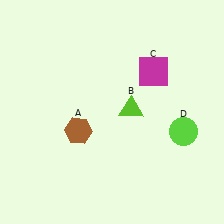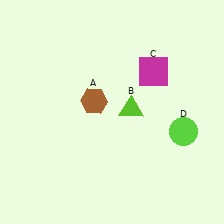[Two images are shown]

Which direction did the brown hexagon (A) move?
The brown hexagon (A) moved up.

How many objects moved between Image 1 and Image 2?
1 object moved between the two images.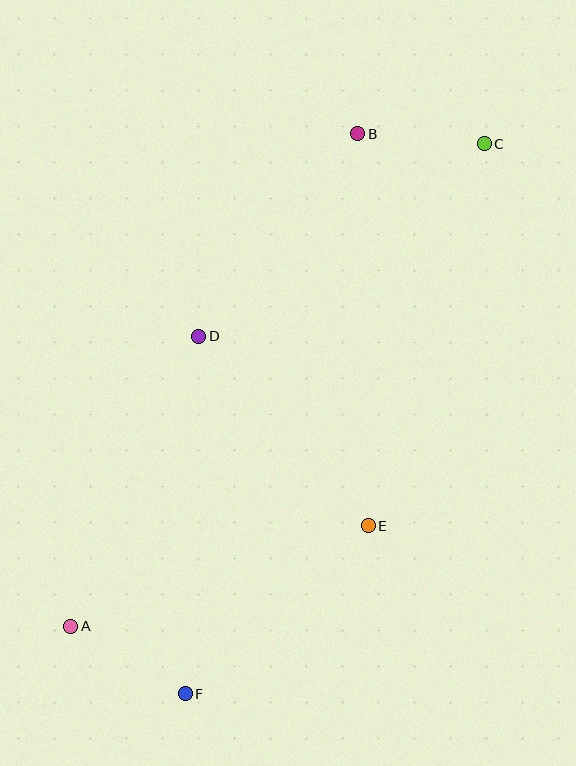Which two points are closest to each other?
Points B and C are closest to each other.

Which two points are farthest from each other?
Points A and C are farthest from each other.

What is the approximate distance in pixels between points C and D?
The distance between C and D is approximately 345 pixels.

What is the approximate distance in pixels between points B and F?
The distance between B and F is approximately 586 pixels.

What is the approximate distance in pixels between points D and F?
The distance between D and F is approximately 357 pixels.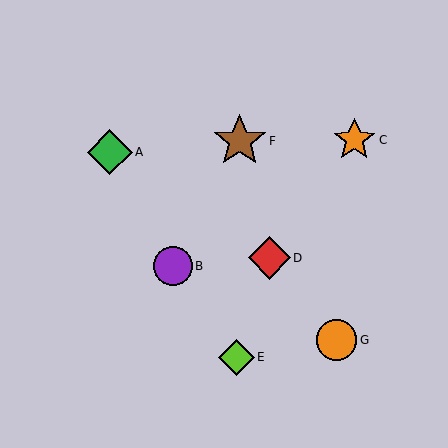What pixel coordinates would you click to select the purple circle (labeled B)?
Click at (173, 266) to select the purple circle B.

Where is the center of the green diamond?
The center of the green diamond is at (110, 152).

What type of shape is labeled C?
Shape C is an orange star.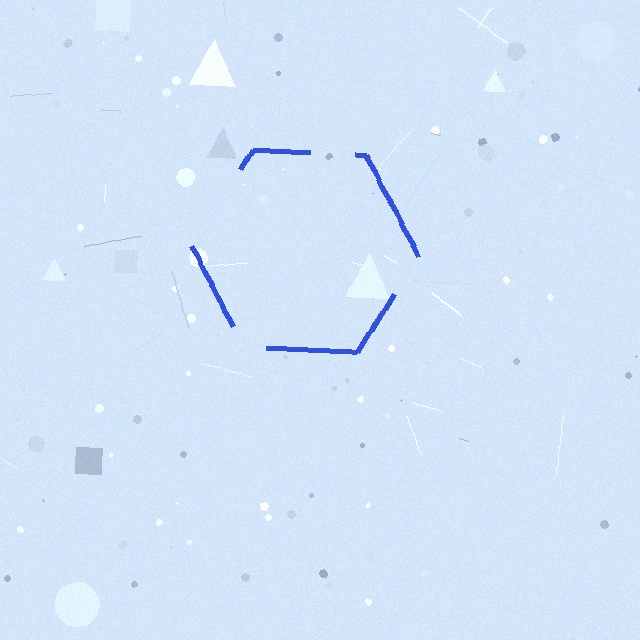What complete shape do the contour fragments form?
The contour fragments form a hexagon.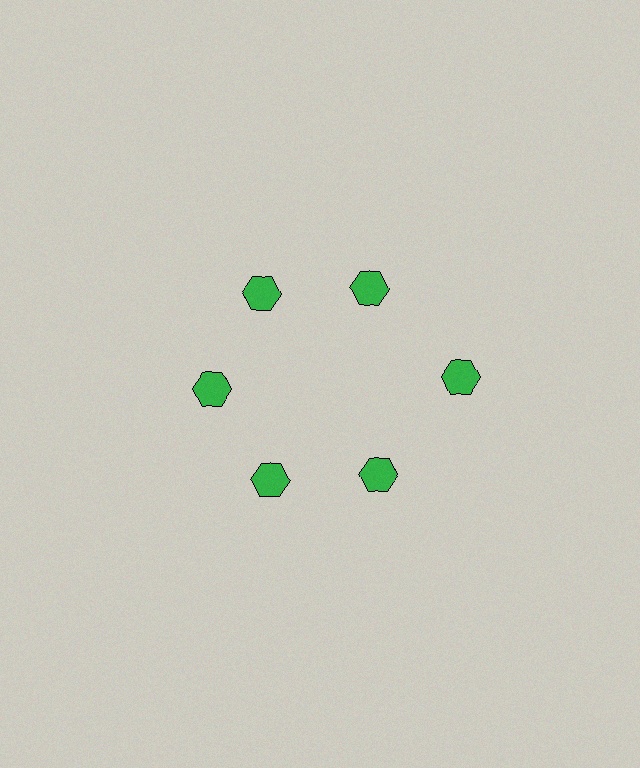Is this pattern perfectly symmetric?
No. The 6 green hexagons are arranged in a ring, but one element near the 3 o'clock position is pushed outward from the center, breaking the 6-fold rotational symmetry.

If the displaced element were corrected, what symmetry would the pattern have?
It would have 6-fold rotational symmetry — the pattern would map onto itself every 60 degrees.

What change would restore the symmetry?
The symmetry would be restored by moving it inward, back onto the ring so that all 6 hexagons sit at equal angles and equal distance from the center.